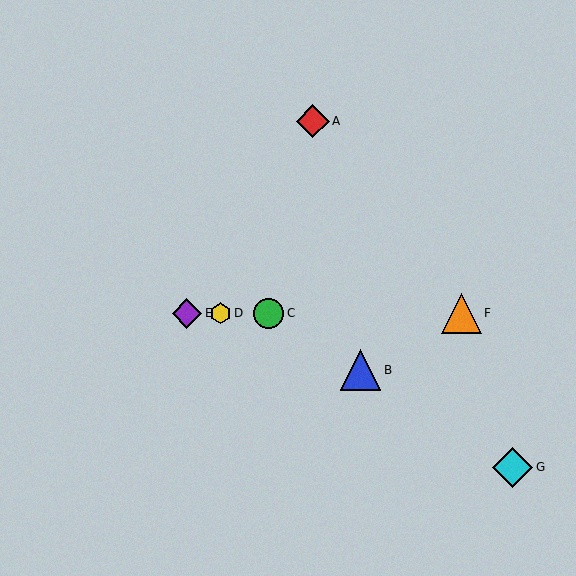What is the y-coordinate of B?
Object B is at y≈370.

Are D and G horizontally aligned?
No, D is at y≈313 and G is at y≈467.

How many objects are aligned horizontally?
4 objects (C, D, E, F) are aligned horizontally.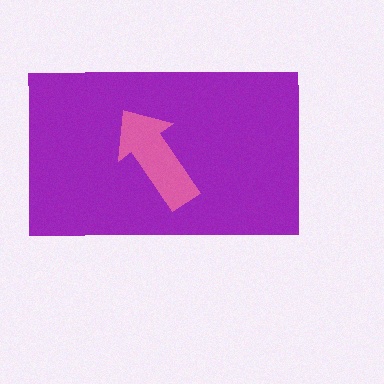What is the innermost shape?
The pink arrow.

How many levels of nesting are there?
2.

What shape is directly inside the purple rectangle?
The pink arrow.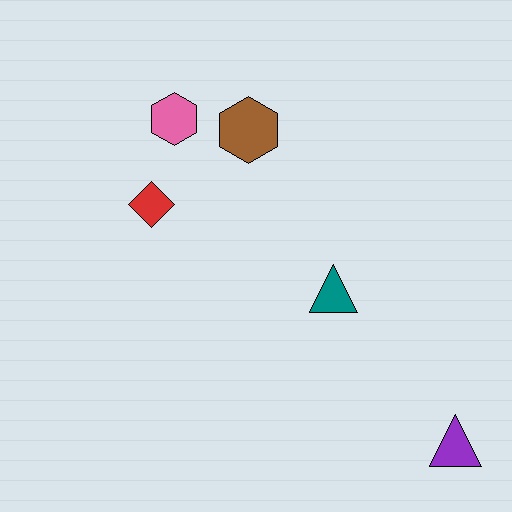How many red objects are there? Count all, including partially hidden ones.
There is 1 red object.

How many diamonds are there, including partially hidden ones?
There is 1 diamond.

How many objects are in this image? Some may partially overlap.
There are 5 objects.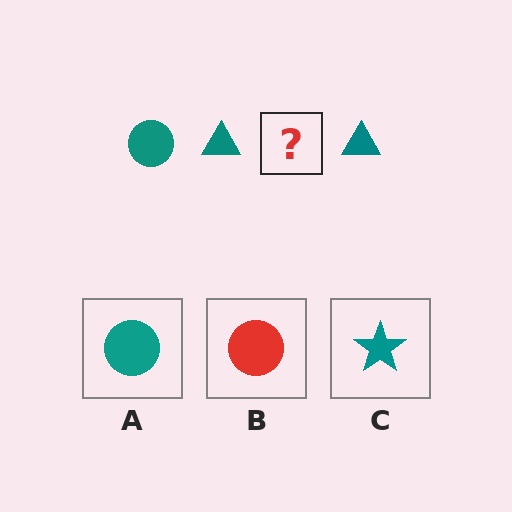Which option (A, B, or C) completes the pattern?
A.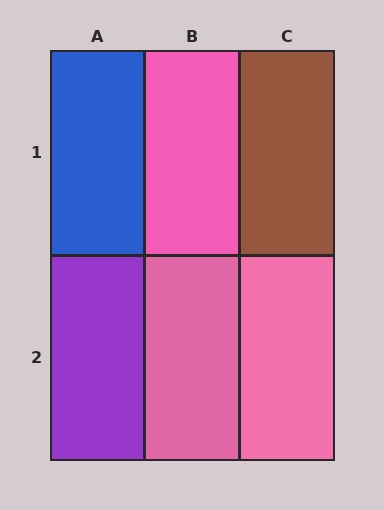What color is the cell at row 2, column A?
Purple.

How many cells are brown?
1 cell is brown.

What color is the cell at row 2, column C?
Pink.